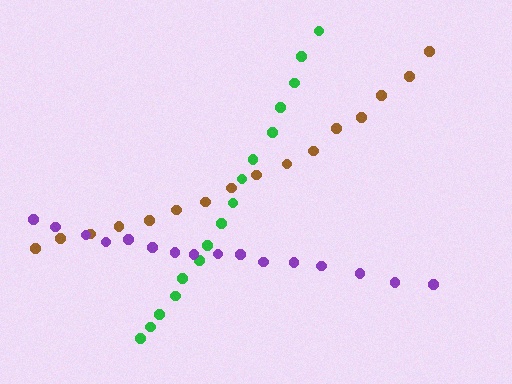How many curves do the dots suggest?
There are 3 distinct paths.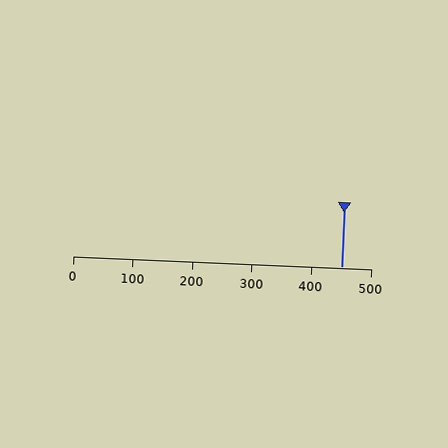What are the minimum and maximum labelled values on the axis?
The axis runs from 0 to 500.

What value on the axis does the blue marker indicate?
The marker indicates approximately 450.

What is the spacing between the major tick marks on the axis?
The major ticks are spaced 100 apart.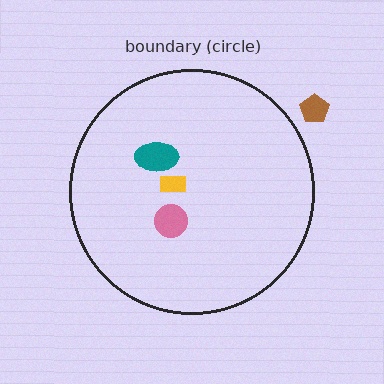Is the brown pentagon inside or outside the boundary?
Outside.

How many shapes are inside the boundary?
3 inside, 1 outside.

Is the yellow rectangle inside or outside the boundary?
Inside.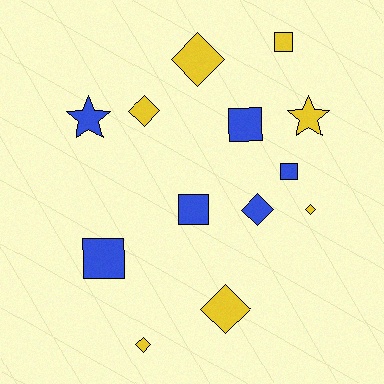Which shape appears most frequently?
Diamond, with 6 objects.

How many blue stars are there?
There is 1 blue star.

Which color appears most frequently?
Yellow, with 7 objects.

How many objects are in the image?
There are 13 objects.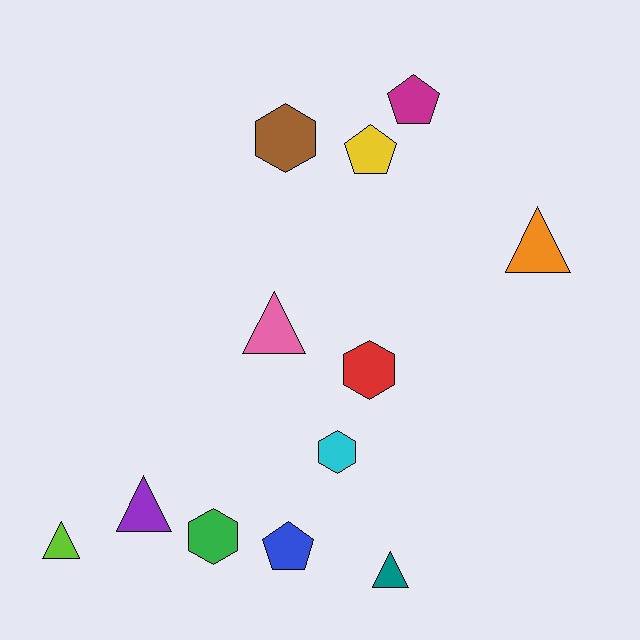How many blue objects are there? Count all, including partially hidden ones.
There is 1 blue object.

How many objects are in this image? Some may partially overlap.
There are 12 objects.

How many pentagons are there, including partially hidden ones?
There are 3 pentagons.